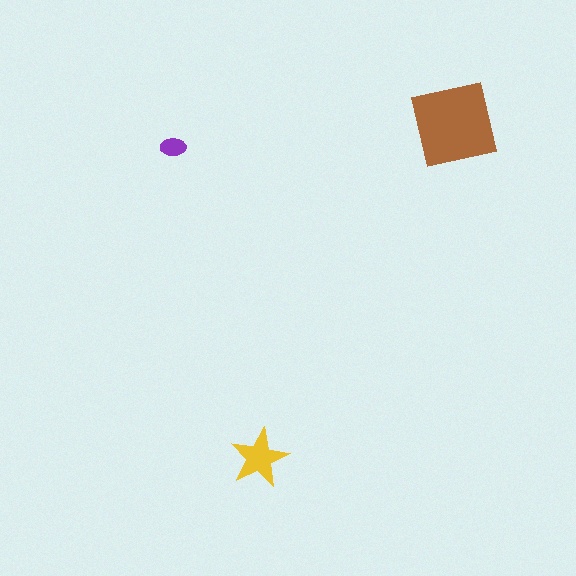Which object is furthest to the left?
The purple ellipse is leftmost.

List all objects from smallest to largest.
The purple ellipse, the yellow star, the brown square.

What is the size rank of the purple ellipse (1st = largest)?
3rd.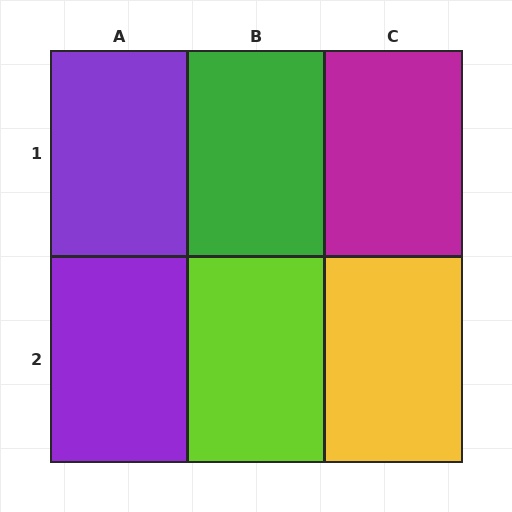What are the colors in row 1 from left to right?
Purple, green, magenta.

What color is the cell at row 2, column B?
Lime.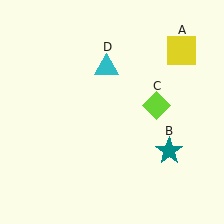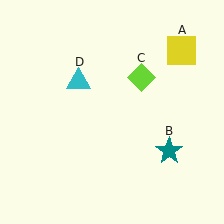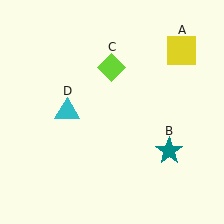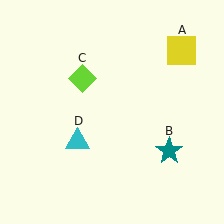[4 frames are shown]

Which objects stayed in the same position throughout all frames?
Yellow square (object A) and teal star (object B) remained stationary.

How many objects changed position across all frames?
2 objects changed position: lime diamond (object C), cyan triangle (object D).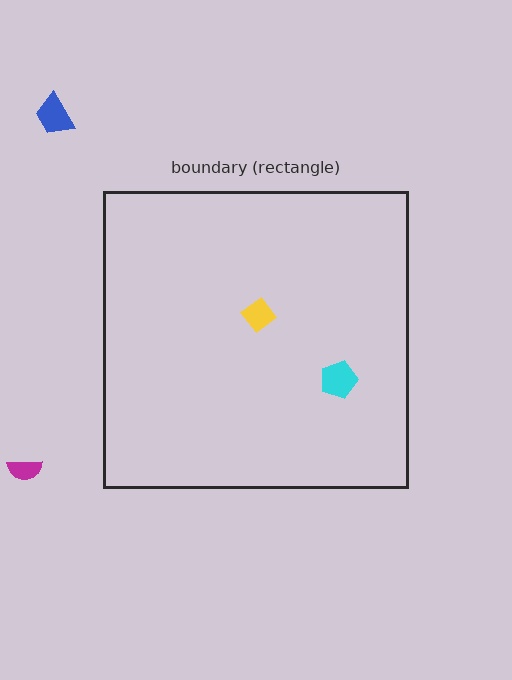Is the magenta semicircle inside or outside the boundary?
Outside.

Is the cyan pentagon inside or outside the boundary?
Inside.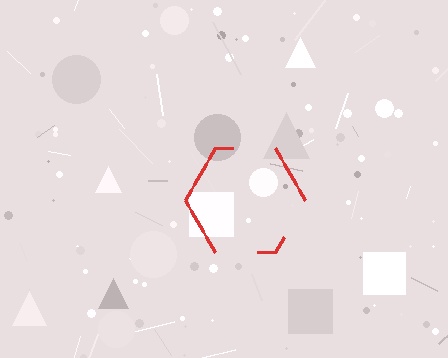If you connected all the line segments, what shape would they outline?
They would outline a hexagon.